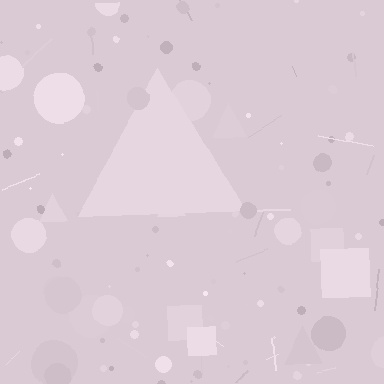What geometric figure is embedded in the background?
A triangle is embedded in the background.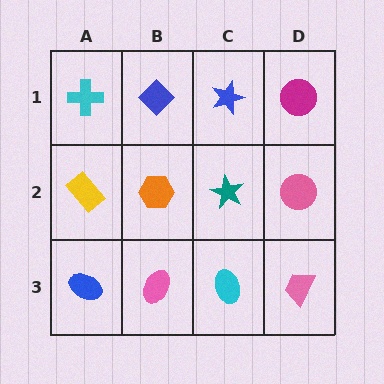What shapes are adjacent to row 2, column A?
A cyan cross (row 1, column A), a blue ellipse (row 3, column A), an orange hexagon (row 2, column B).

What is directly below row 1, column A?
A yellow rectangle.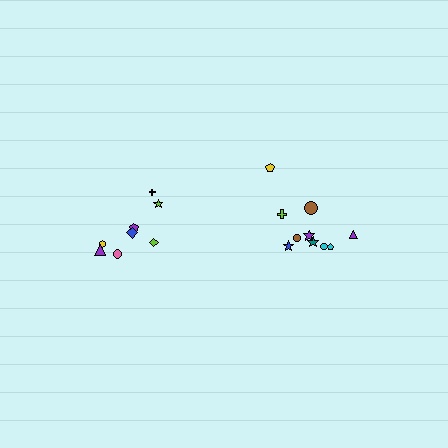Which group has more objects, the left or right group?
The right group.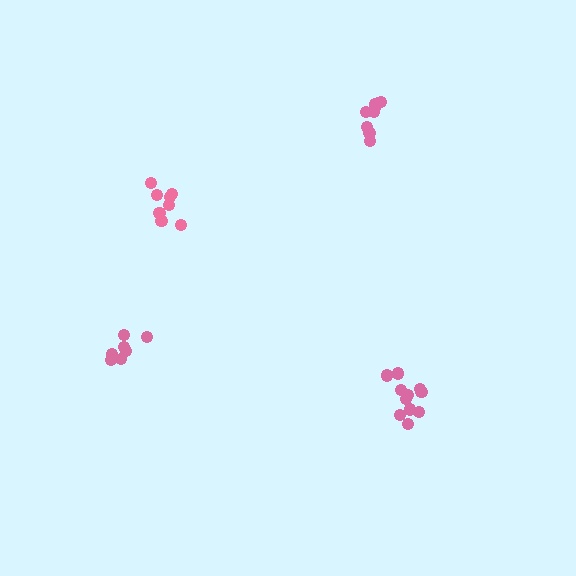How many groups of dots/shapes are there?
There are 4 groups.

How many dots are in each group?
Group 1: 7 dots, Group 2: 8 dots, Group 3: 10 dots, Group 4: 11 dots (36 total).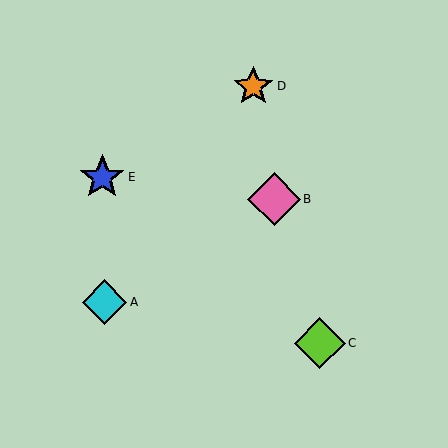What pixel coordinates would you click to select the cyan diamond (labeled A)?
Click at (104, 302) to select the cyan diamond A.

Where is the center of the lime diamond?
The center of the lime diamond is at (320, 343).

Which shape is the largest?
The pink diamond (labeled B) is the largest.